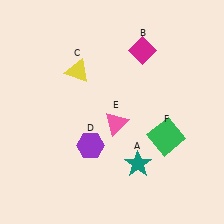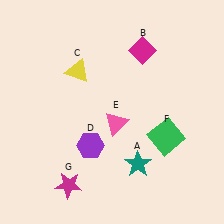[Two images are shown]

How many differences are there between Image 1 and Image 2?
There is 1 difference between the two images.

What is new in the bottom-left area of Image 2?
A magenta star (G) was added in the bottom-left area of Image 2.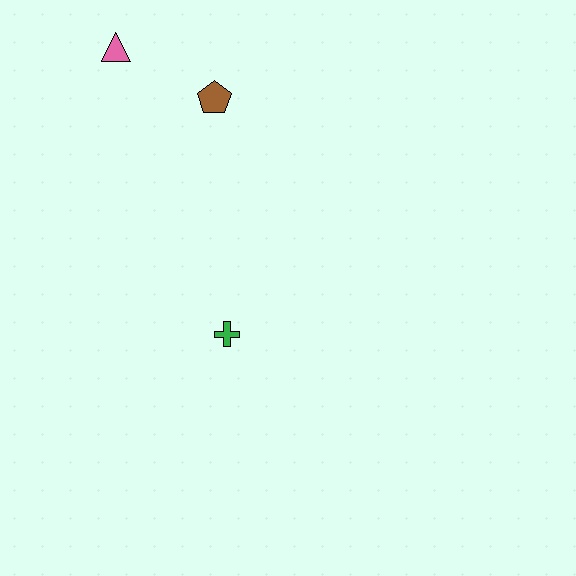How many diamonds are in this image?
There are no diamonds.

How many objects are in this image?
There are 3 objects.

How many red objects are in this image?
There are no red objects.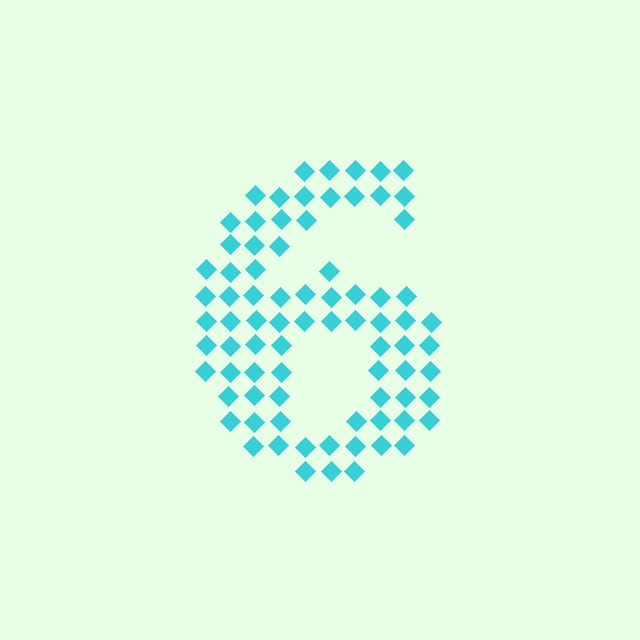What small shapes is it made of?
It is made of small diamonds.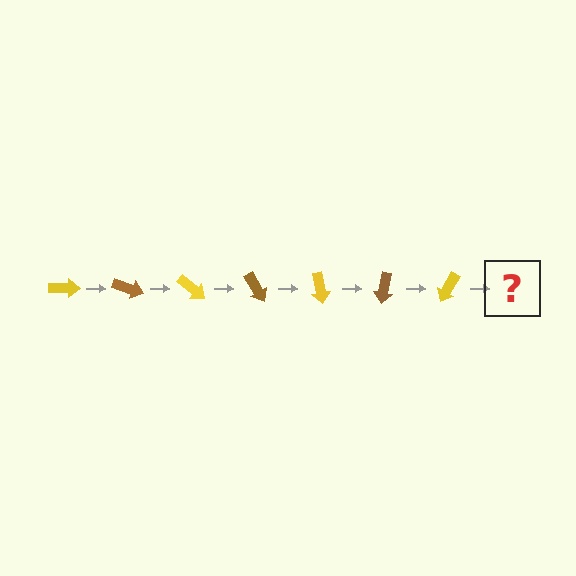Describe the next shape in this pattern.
It should be a brown arrow, rotated 140 degrees from the start.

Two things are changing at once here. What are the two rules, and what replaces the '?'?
The two rules are that it rotates 20 degrees each step and the color cycles through yellow and brown. The '?' should be a brown arrow, rotated 140 degrees from the start.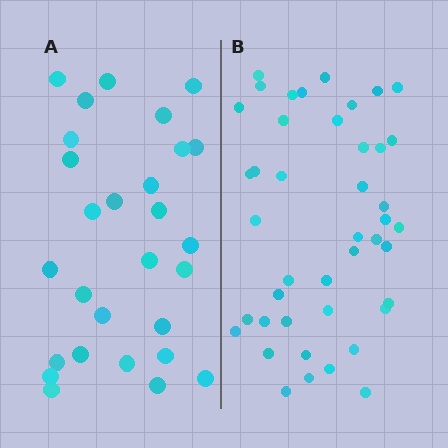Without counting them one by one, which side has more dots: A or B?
Region B (the right region) has more dots.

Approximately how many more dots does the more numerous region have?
Region B has approximately 15 more dots than region A.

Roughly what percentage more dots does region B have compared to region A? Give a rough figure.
About 55% more.